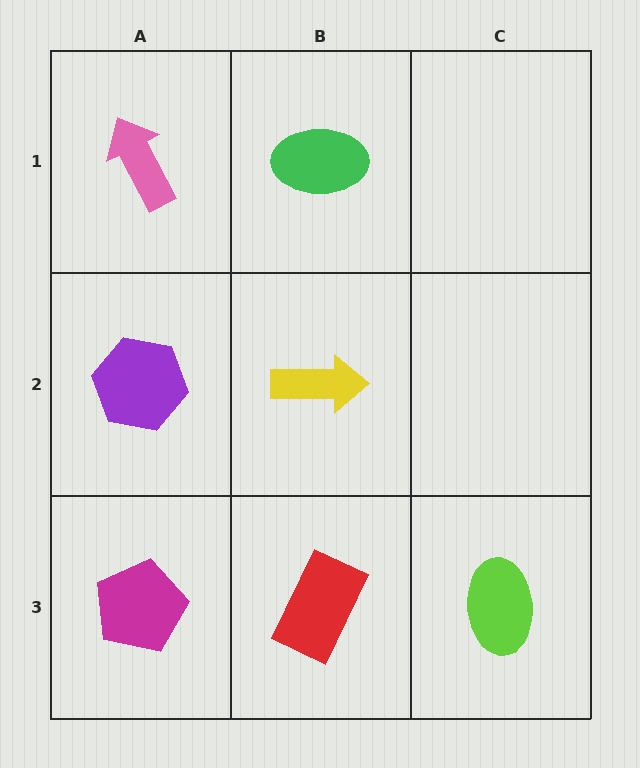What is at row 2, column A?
A purple hexagon.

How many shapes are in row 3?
3 shapes.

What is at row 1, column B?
A green ellipse.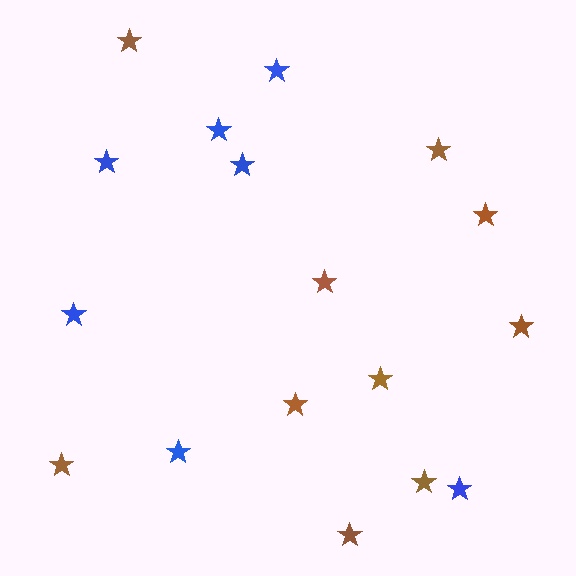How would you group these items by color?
There are 2 groups: one group of blue stars (7) and one group of brown stars (10).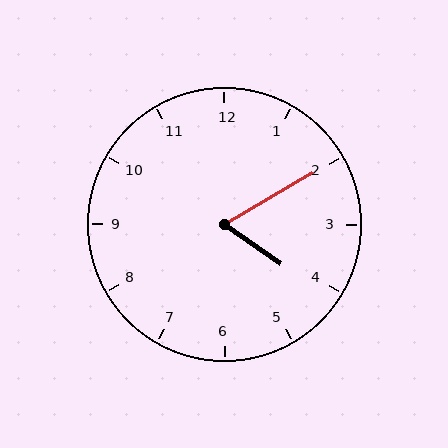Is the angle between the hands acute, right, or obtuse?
It is acute.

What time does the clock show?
4:10.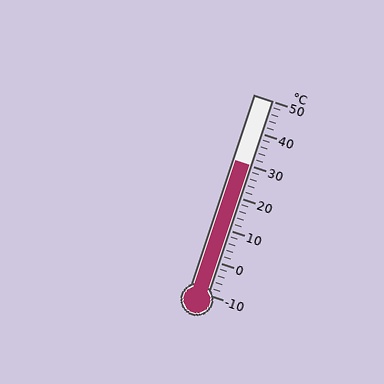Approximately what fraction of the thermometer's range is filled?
The thermometer is filled to approximately 65% of its range.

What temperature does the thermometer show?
The thermometer shows approximately 30°C.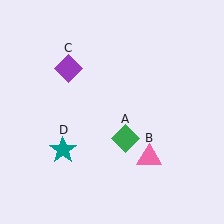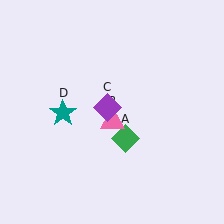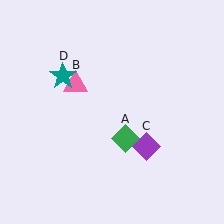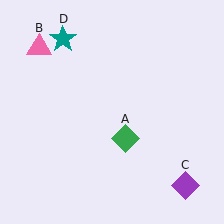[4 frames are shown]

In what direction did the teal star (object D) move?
The teal star (object D) moved up.